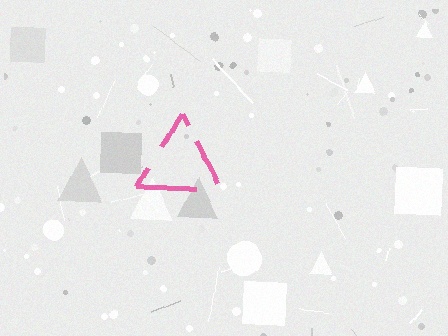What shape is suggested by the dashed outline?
The dashed outline suggests a triangle.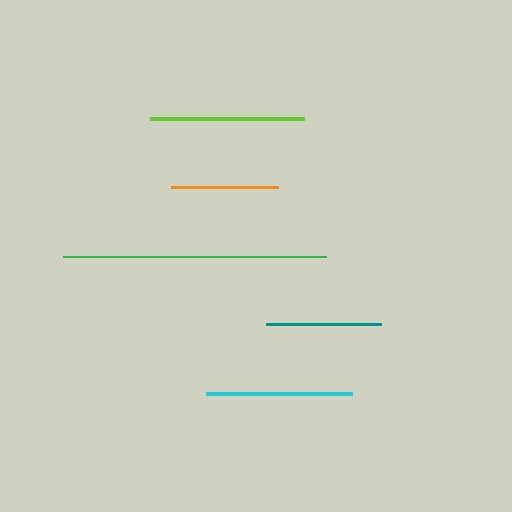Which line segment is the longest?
The green line is the longest at approximately 263 pixels.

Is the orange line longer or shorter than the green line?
The green line is longer than the orange line.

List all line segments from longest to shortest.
From longest to shortest: green, lime, cyan, teal, orange.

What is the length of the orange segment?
The orange segment is approximately 107 pixels long.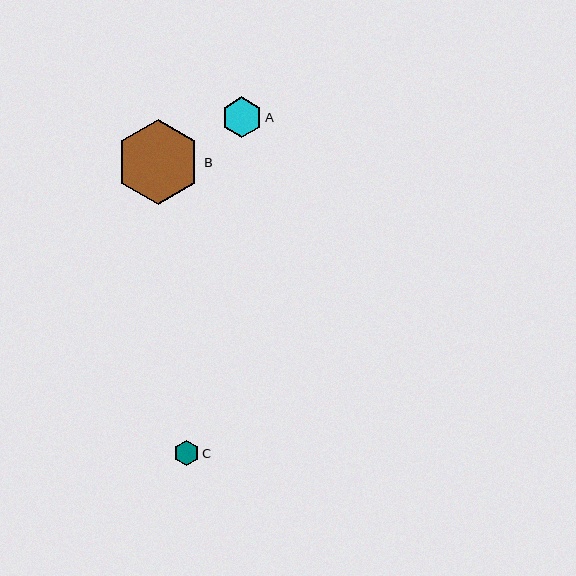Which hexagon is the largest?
Hexagon B is the largest with a size of approximately 85 pixels.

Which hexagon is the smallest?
Hexagon C is the smallest with a size of approximately 26 pixels.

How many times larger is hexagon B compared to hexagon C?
Hexagon B is approximately 3.3 times the size of hexagon C.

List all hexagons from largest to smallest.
From largest to smallest: B, A, C.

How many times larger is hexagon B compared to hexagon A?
Hexagon B is approximately 2.1 times the size of hexagon A.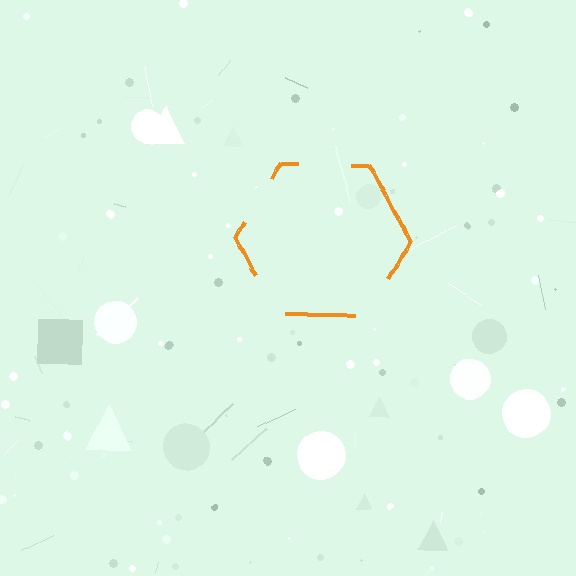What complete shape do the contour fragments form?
The contour fragments form a hexagon.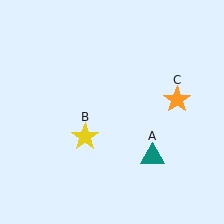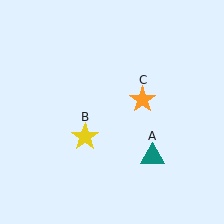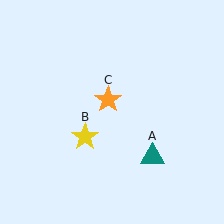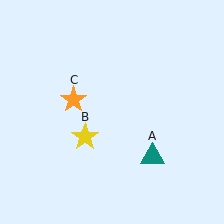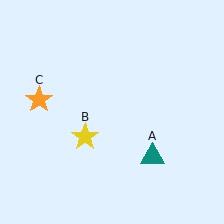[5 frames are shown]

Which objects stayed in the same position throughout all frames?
Teal triangle (object A) and yellow star (object B) remained stationary.